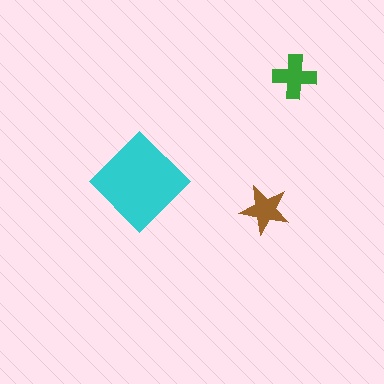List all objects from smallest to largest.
The brown star, the green cross, the cyan diamond.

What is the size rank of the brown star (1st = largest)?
3rd.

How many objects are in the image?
There are 3 objects in the image.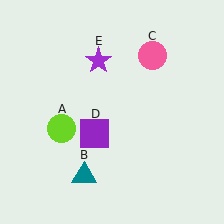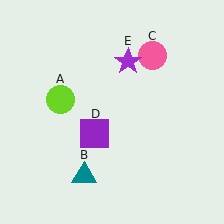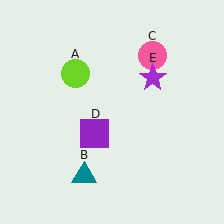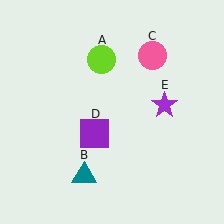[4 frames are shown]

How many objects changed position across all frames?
2 objects changed position: lime circle (object A), purple star (object E).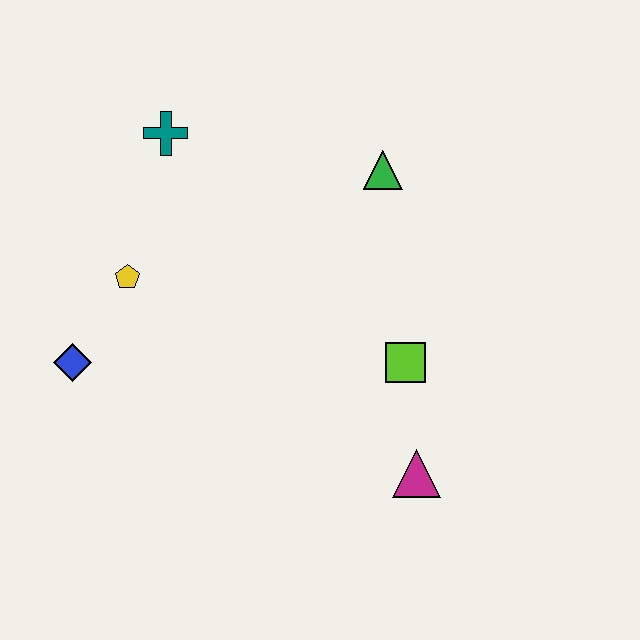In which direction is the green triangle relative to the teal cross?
The green triangle is to the right of the teal cross.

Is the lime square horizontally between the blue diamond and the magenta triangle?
Yes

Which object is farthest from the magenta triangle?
The teal cross is farthest from the magenta triangle.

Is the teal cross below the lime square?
No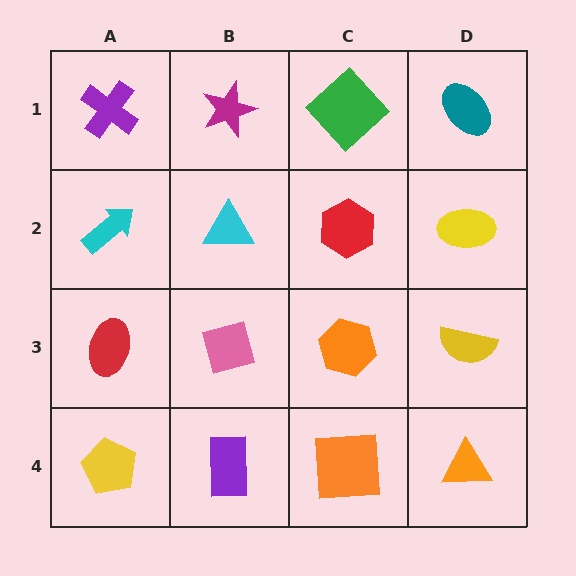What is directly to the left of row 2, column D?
A red hexagon.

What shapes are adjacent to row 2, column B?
A magenta star (row 1, column B), a pink square (row 3, column B), a cyan arrow (row 2, column A), a red hexagon (row 2, column C).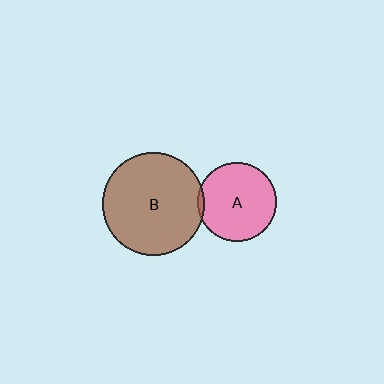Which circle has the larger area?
Circle B (brown).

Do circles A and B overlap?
Yes.